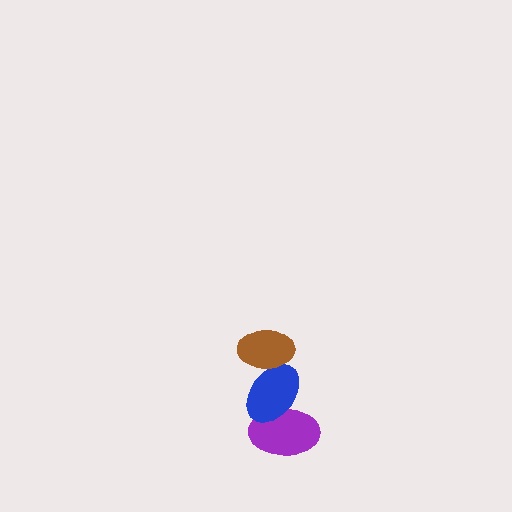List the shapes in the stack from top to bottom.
From top to bottom: the brown ellipse, the blue ellipse, the purple ellipse.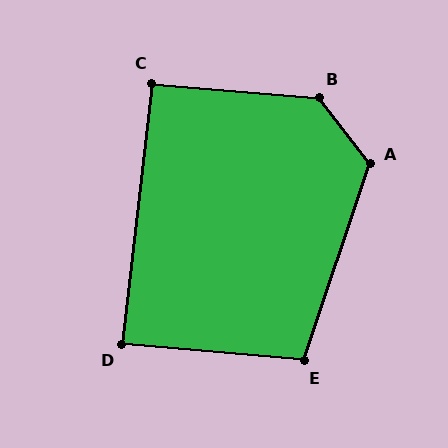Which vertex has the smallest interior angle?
D, at approximately 88 degrees.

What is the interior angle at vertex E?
Approximately 104 degrees (obtuse).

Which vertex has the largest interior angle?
B, at approximately 133 degrees.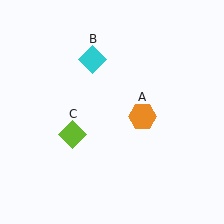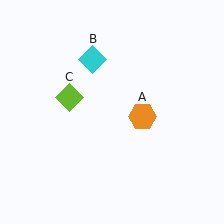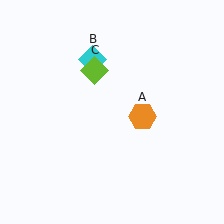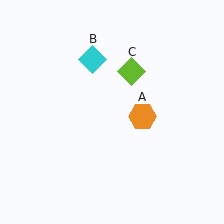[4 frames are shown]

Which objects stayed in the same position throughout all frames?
Orange hexagon (object A) and cyan diamond (object B) remained stationary.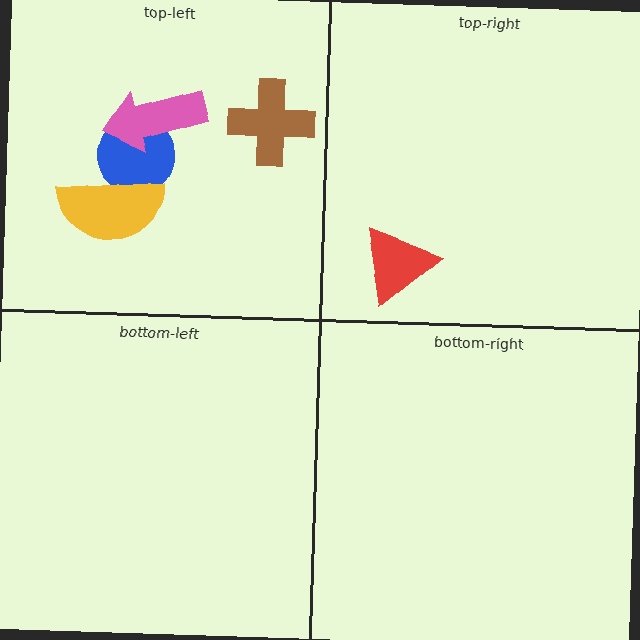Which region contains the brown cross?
The top-left region.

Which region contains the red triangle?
The top-right region.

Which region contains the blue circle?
The top-left region.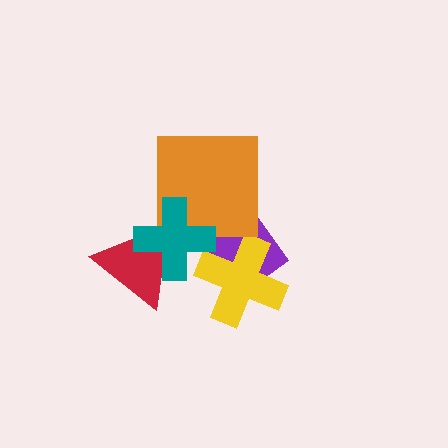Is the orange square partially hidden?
Yes, it is partially covered by another shape.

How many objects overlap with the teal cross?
4 objects overlap with the teal cross.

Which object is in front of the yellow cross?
The teal cross is in front of the yellow cross.